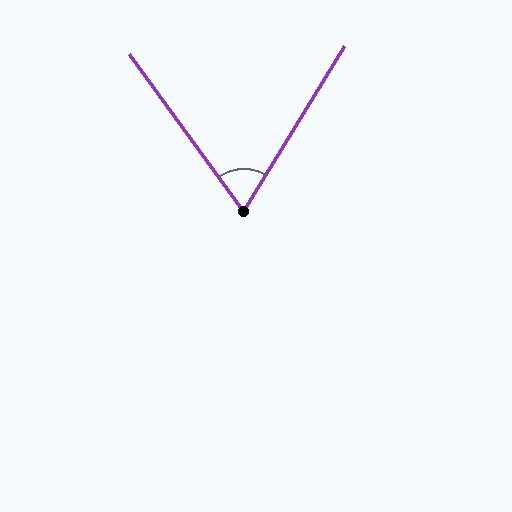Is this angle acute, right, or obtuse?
It is acute.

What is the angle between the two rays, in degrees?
Approximately 67 degrees.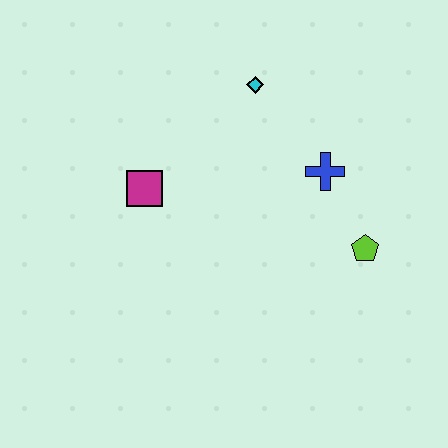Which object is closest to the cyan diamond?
The blue cross is closest to the cyan diamond.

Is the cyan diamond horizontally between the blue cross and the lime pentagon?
No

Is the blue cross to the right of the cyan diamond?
Yes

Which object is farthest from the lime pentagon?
The magenta square is farthest from the lime pentagon.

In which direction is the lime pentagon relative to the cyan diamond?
The lime pentagon is below the cyan diamond.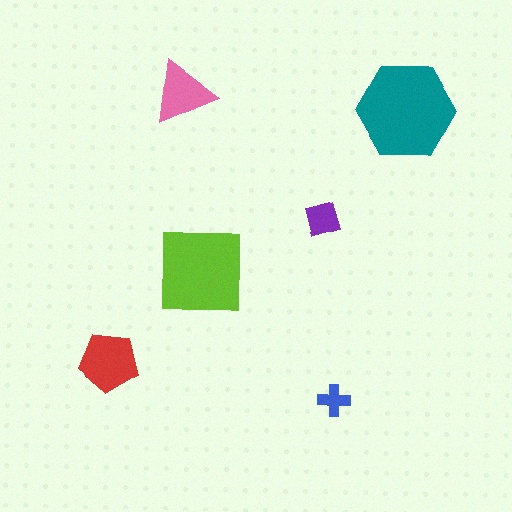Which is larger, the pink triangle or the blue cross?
The pink triangle.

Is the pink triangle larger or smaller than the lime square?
Smaller.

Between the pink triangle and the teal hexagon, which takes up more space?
The teal hexagon.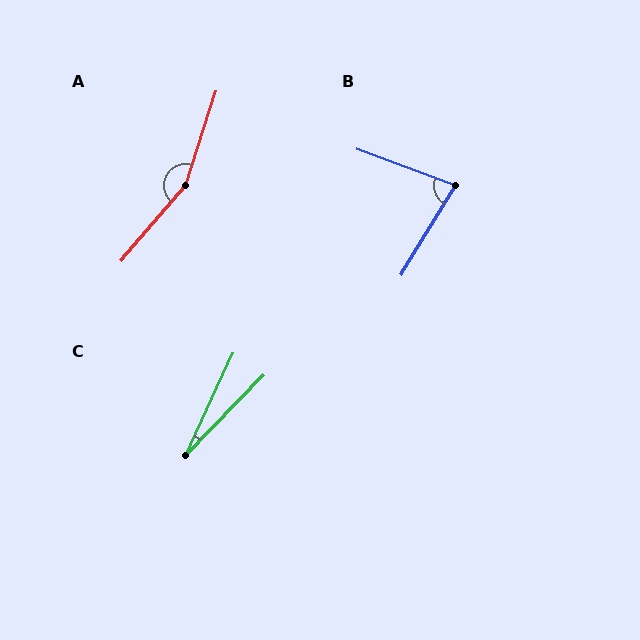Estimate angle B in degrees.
Approximately 79 degrees.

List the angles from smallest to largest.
C (19°), B (79°), A (158°).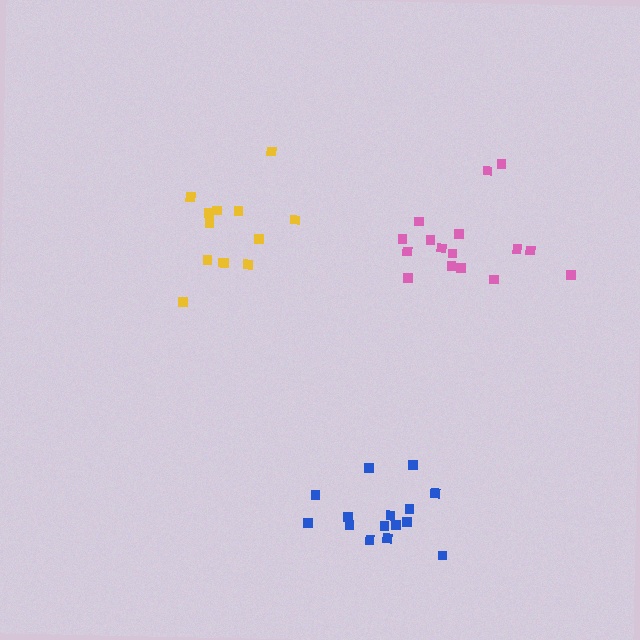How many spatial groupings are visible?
There are 3 spatial groupings.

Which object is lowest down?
The blue cluster is bottommost.